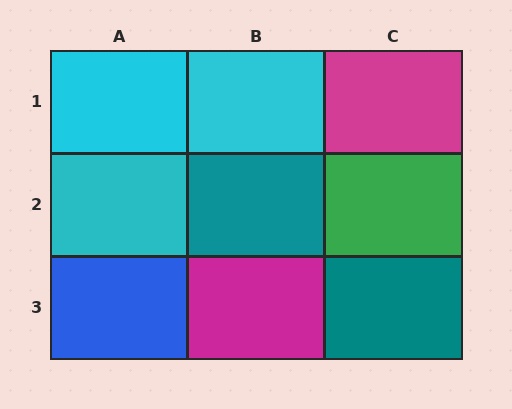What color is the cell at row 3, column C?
Teal.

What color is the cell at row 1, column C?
Magenta.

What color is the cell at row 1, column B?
Cyan.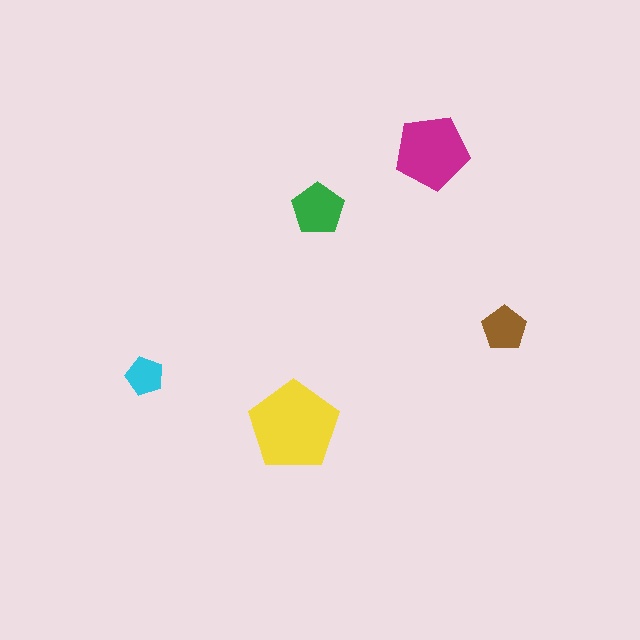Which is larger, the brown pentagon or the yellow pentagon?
The yellow one.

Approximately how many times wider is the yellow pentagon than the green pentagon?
About 1.5 times wider.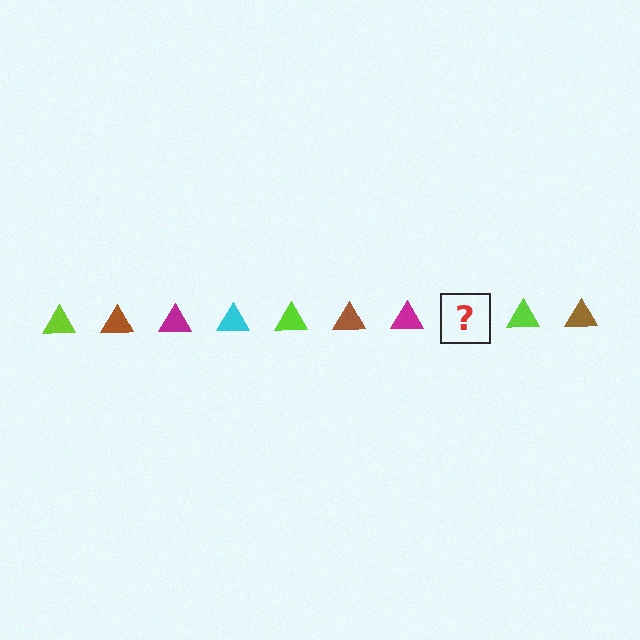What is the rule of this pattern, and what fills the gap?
The rule is that the pattern cycles through lime, brown, magenta, cyan triangles. The gap should be filled with a cyan triangle.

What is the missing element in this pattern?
The missing element is a cyan triangle.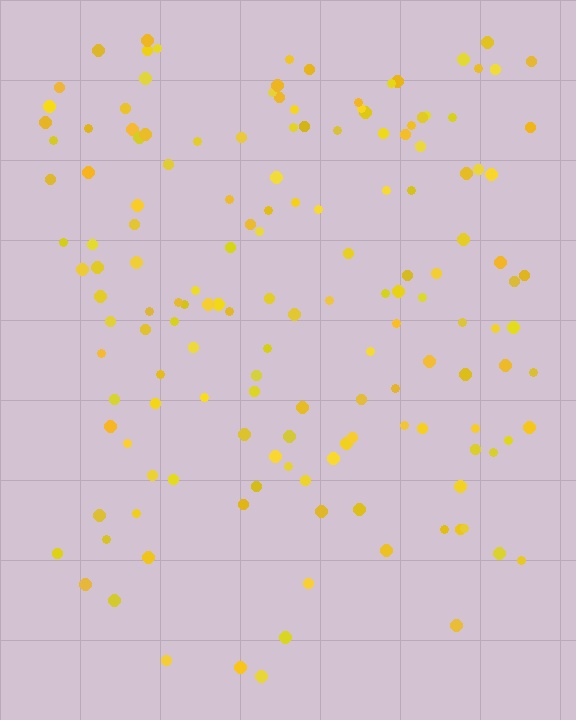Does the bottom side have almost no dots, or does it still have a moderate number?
Still a moderate number, just noticeably fewer than the top.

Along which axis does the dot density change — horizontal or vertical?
Vertical.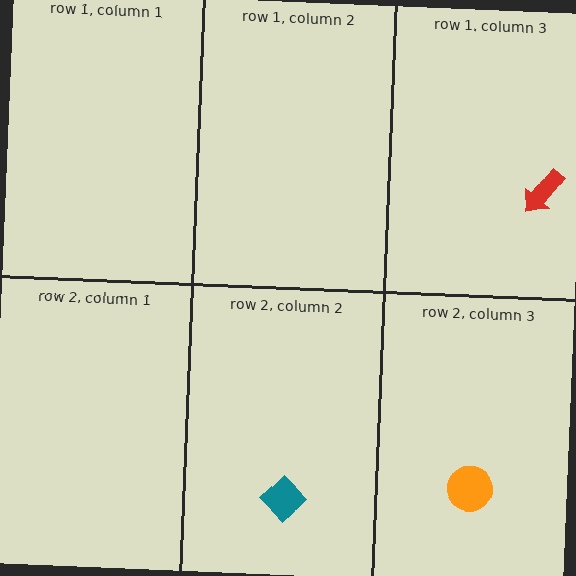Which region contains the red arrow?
The row 1, column 3 region.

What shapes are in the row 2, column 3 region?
The orange circle.